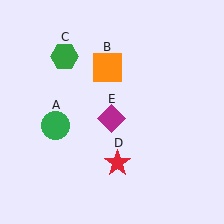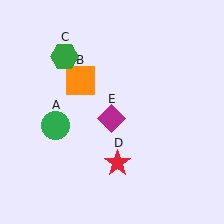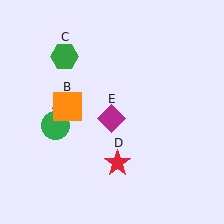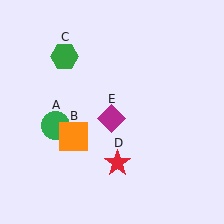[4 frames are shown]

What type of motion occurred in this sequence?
The orange square (object B) rotated counterclockwise around the center of the scene.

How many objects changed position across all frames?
1 object changed position: orange square (object B).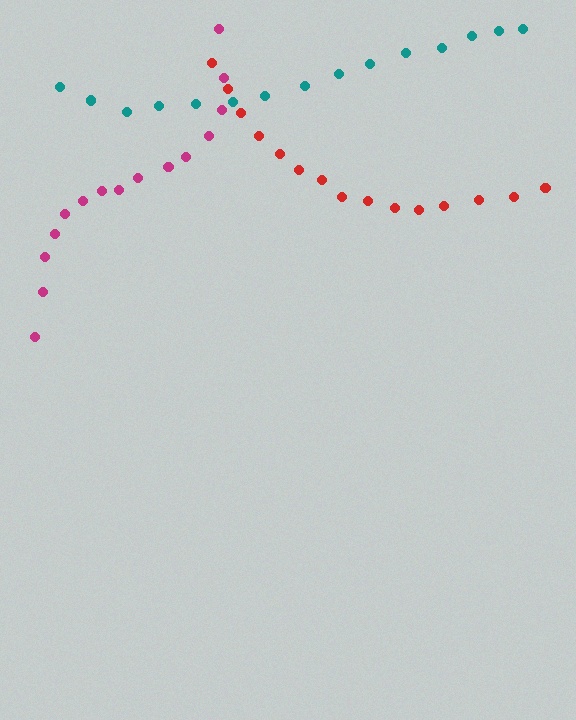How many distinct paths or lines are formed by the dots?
There are 3 distinct paths.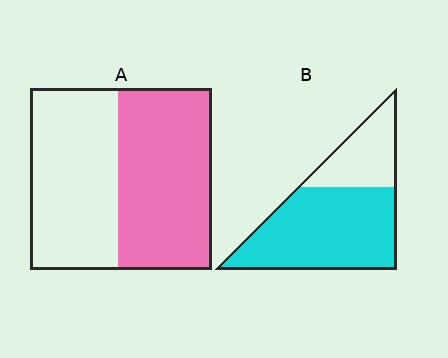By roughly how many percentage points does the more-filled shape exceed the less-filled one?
By roughly 20 percentage points (B over A).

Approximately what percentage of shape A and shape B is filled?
A is approximately 50% and B is approximately 70%.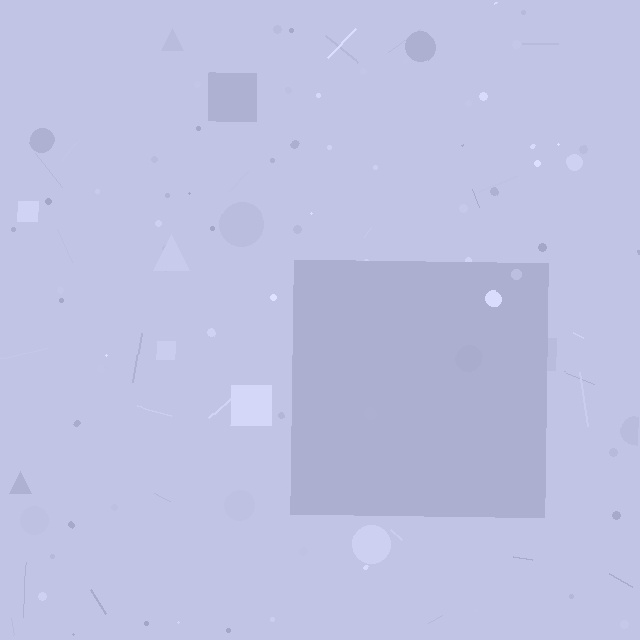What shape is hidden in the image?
A square is hidden in the image.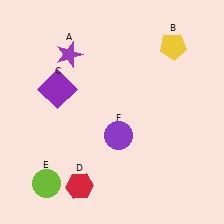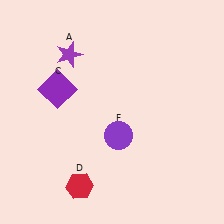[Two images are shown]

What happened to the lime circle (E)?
The lime circle (E) was removed in Image 2. It was in the bottom-left area of Image 1.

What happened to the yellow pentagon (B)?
The yellow pentagon (B) was removed in Image 2. It was in the top-right area of Image 1.